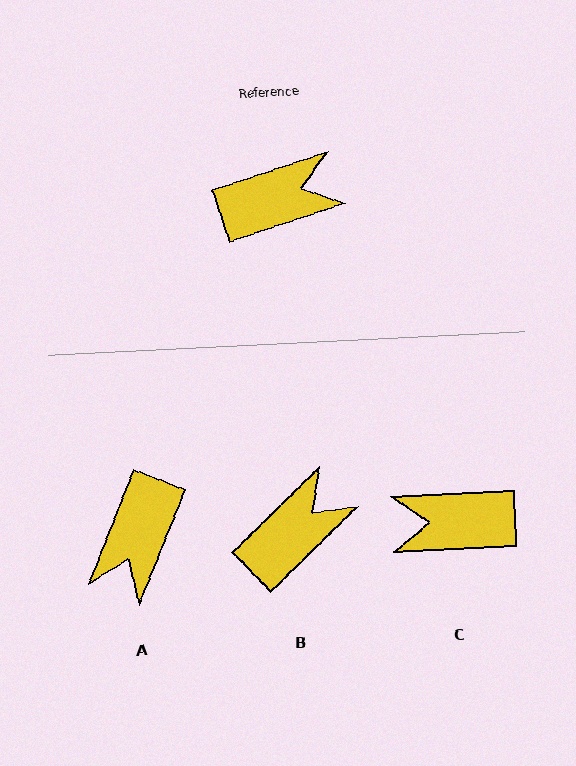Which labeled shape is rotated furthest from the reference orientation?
C, about 164 degrees away.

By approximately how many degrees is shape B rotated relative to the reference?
Approximately 26 degrees counter-clockwise.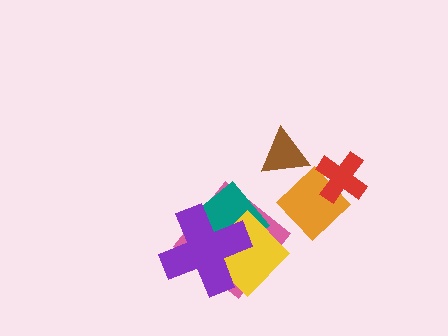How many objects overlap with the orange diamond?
2 objects overlap with the orange diamond.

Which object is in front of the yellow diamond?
The purple cross is in front of the yellow diamond.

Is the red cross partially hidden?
No, no other shape covers it.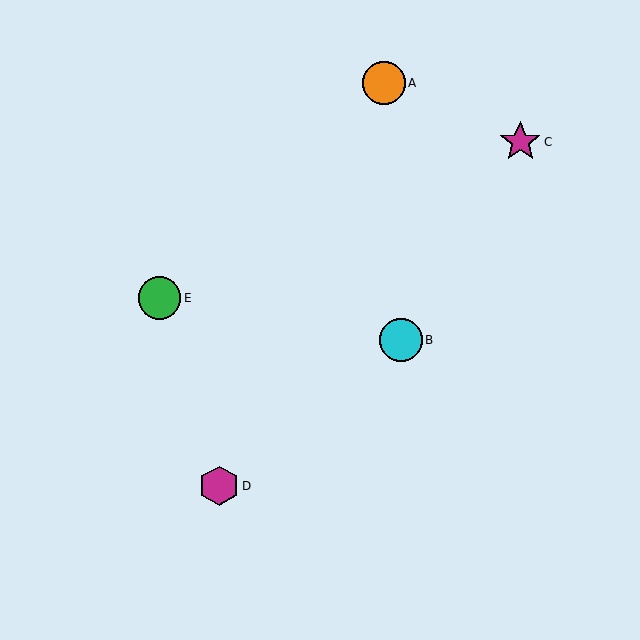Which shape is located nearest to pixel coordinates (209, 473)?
The magenta hexagon (labeled D) at (219, 486) is nearest to that location.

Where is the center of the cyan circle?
The center of the cyan circle is at (401, 340).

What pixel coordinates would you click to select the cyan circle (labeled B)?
Click at (401, 340) to select the cyan circle B.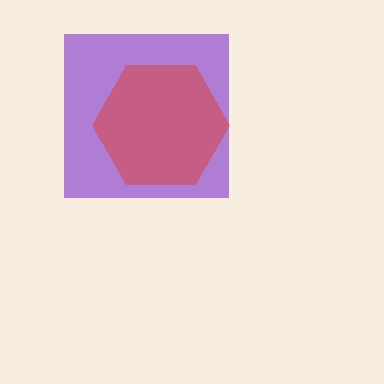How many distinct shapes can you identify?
There are 2 distinct shapes: a purple square, a red hexagon.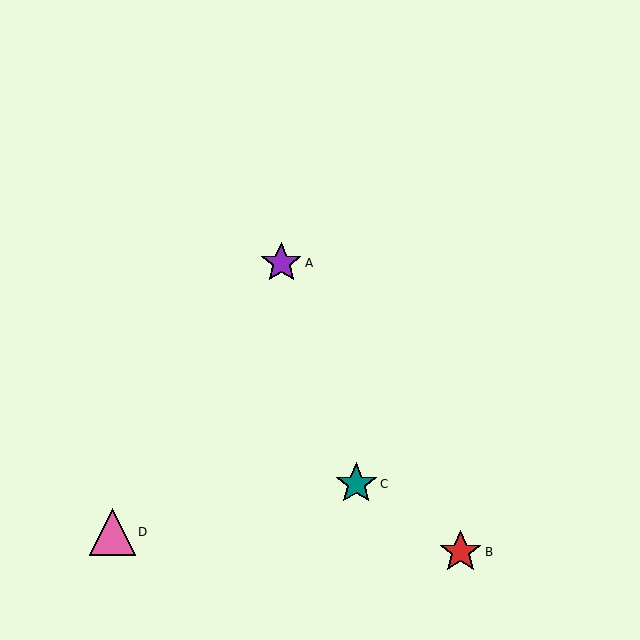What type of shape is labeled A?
Shape A is a purple star.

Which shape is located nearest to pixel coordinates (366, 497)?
The teal star (labeled C) at (356, 484) is nearest to that location.